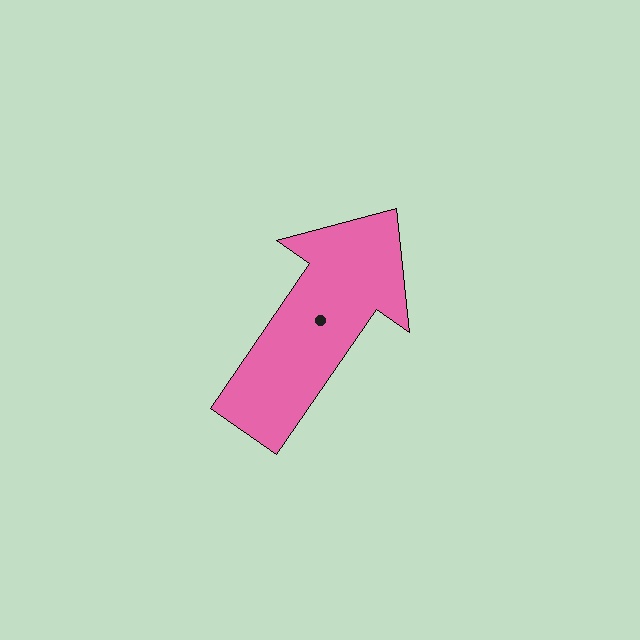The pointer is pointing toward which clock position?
Roughly 1 o'clock.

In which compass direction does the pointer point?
Northeast.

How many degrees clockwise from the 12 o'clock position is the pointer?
Approximately 35 degrees.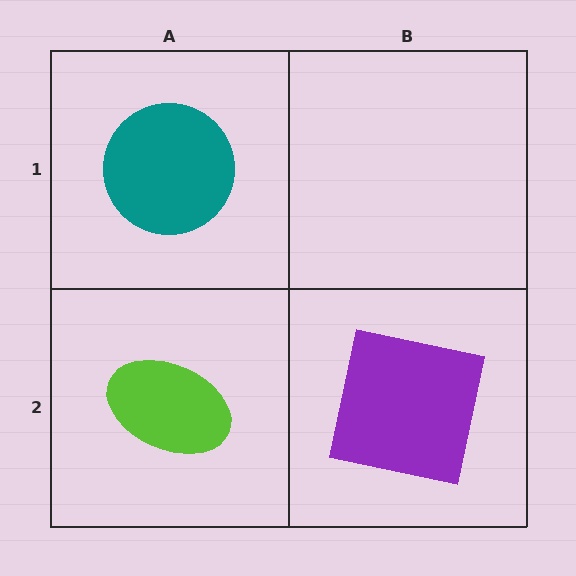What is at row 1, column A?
A teal circle.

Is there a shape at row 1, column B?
No, that cell is empty.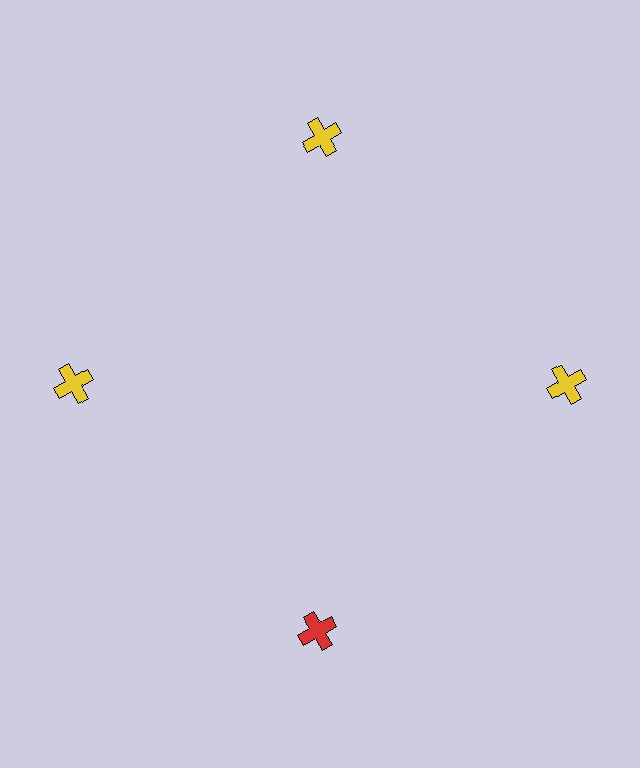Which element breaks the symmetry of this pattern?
The red cross at roughly the 6 o'clock position breaks the symmetry. All other shapes are yellow crosses.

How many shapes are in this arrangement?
There are 4 shapes arranged in a ring pattern.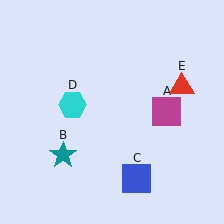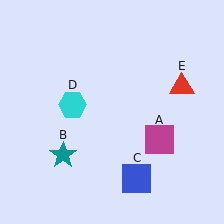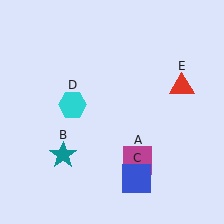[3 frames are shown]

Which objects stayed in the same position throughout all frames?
Teal star (object B) and blue square (object C) and cyan hexagon (object D) and red triangle (object E) remained stationary.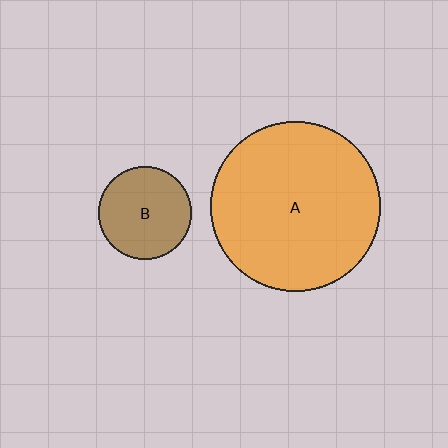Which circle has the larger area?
Circle A (orange).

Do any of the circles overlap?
No, none of the circles overlap.